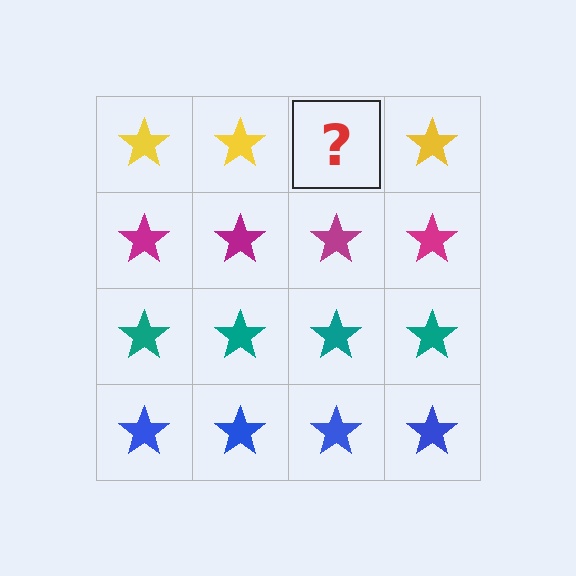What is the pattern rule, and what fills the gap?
The rule is that each row has a consistent color. The gap should be filled with a yellow star.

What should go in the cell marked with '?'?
The missing cell should contain a yellow star.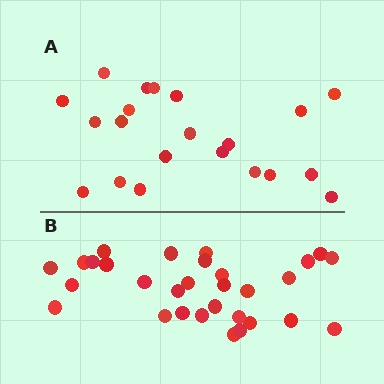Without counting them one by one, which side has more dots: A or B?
Region B (the bottom region) has more dots.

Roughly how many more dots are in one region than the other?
Region B has roughly 8 or so more dots than region A.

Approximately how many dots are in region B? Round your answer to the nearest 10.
About 30 dots.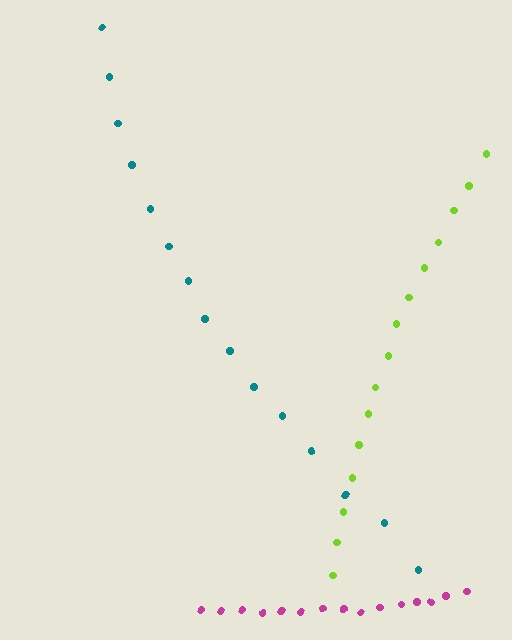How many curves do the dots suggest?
There are 3 distinct paths.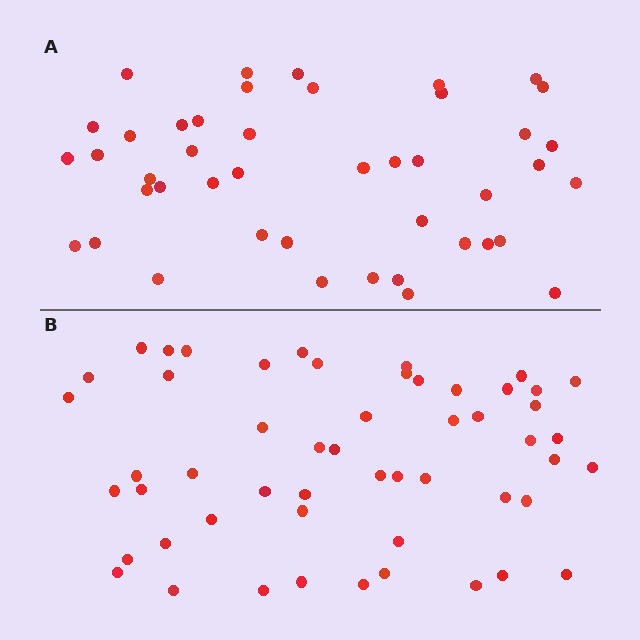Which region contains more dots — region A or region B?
Region B (the bottom region) has more dots.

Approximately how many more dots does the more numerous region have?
Region B has roughly 8 or so more dots than region A.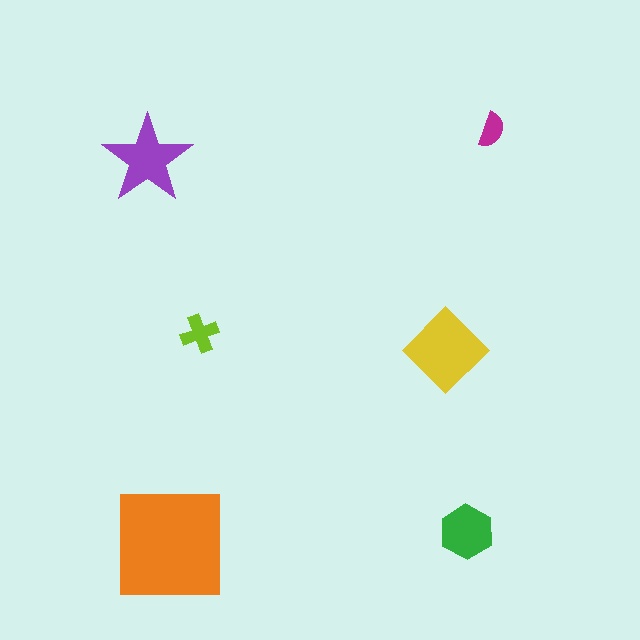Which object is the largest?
The orange square.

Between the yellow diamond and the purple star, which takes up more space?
The yellow diamond.